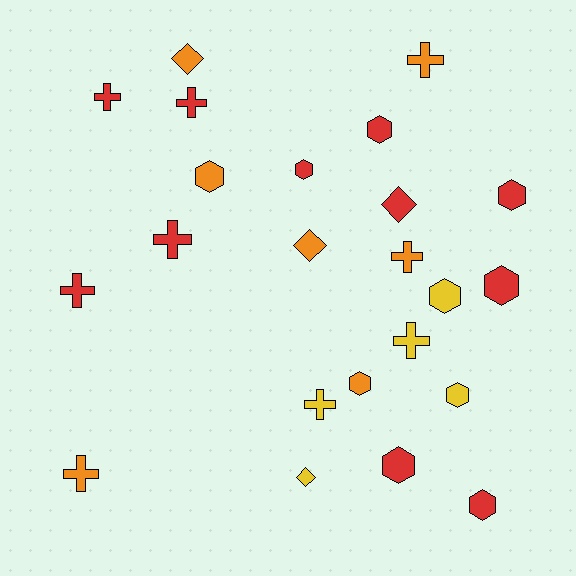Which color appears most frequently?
Red, with 11 objects.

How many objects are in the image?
There are 23 objects.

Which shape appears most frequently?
Hexagon, with 10 objects.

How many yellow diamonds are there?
There is 1 yellow diamond.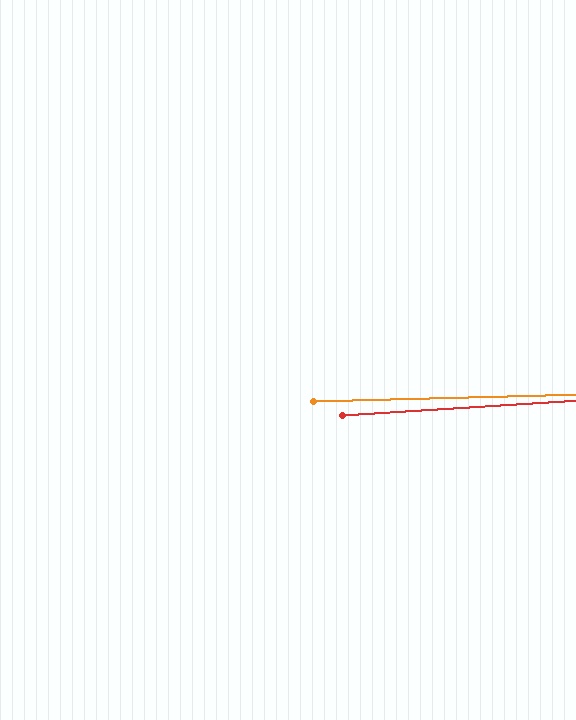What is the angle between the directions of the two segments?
Approximately 2 degrees.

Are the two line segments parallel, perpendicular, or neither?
Parallel — their directions differ by only 1.9°.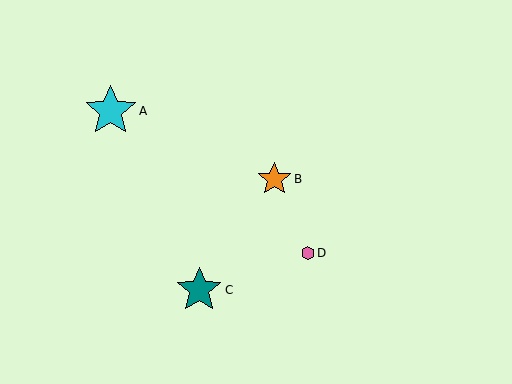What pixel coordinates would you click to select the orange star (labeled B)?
Click at (274, 179) to select the orange star B.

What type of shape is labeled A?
Shape A is a cyan star.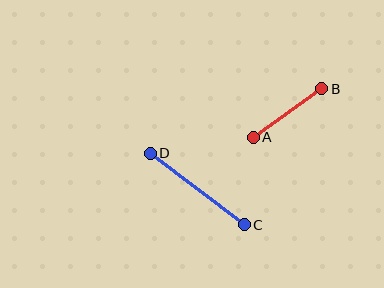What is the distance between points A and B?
The distance is approximately 84 pixels.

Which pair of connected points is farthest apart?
Points C and D are farthest apart.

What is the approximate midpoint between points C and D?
The midpoint is at approximately (197, 189) pixels.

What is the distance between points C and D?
The distance is approximately 118 pixels.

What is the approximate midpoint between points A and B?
The midpoint is at approximately (288, 113) pixels.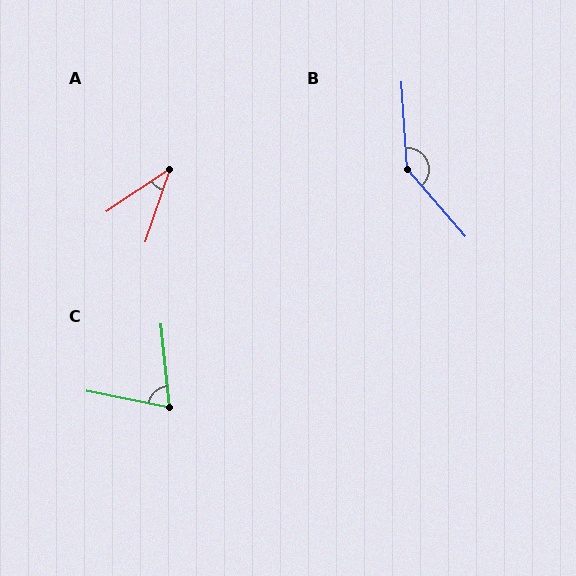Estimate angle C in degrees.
Approximately 72 degrees.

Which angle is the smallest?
A, at approximately 38 degrees.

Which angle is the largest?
B, at approximately 143 degrees.